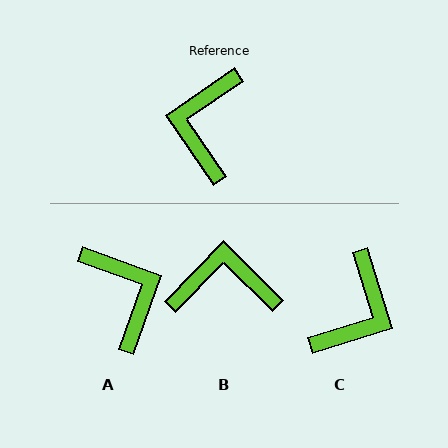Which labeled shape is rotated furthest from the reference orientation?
C, about 163 degrees away.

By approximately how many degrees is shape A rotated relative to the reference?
Approximately 144 degrees clockwise.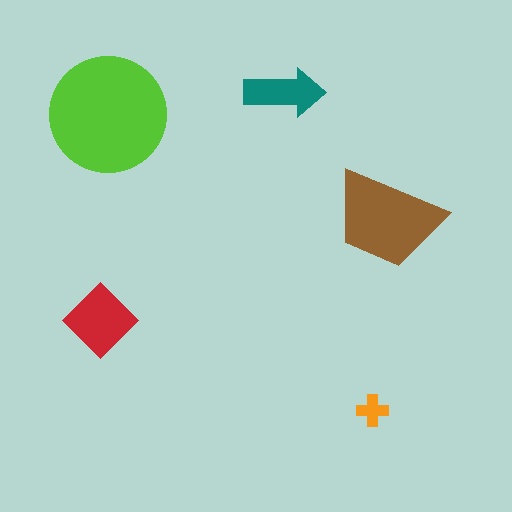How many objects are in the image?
There are 5 objects in the image.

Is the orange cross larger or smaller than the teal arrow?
Smaller.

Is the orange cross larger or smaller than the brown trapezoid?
Smaller.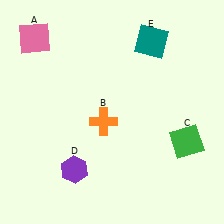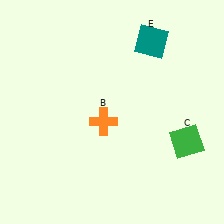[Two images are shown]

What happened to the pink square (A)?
The pink square (A) was removed in Image 2. It was in the top-left area of Image 1.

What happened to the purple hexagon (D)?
The purple hexagon (D) was removed in Image 2. It was in the bottom-left area of Image 1.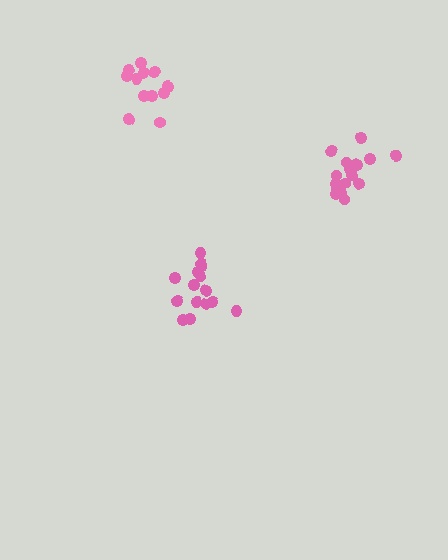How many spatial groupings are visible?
There are 3 spatial groupings.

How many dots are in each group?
Group 1: 18 dots, Group 2: 15 dots, Group 3: 12 dots (45 total).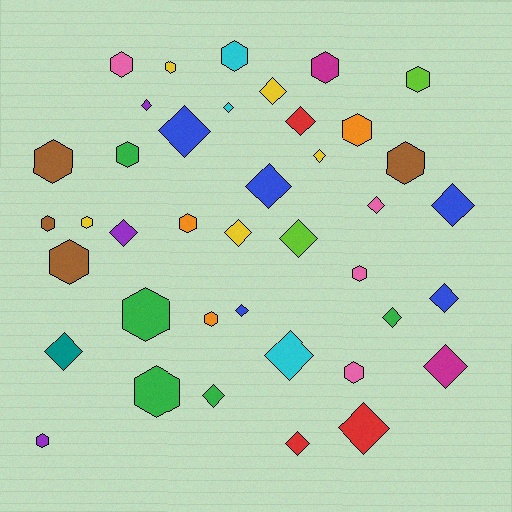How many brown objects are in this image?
There are 4 brown objects.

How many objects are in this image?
There are 40 objects.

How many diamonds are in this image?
There are 21 diamonds.